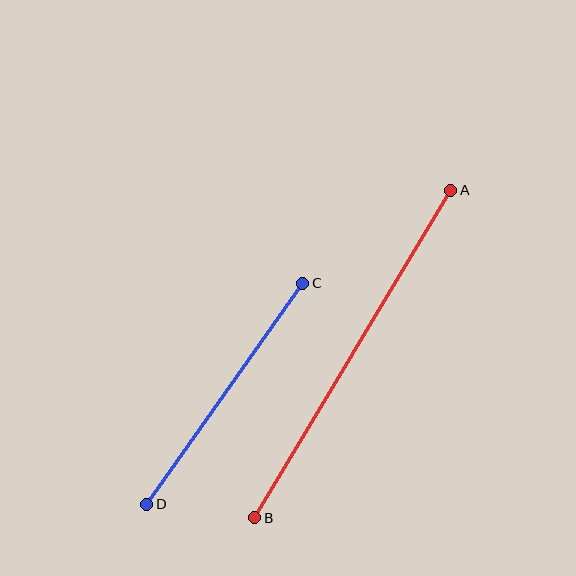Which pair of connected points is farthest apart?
Points A and B are farthest apart.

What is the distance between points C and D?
The distance is approximately 271 pixels.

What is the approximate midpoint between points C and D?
The midpoint is at approximately (225, 394) pixels.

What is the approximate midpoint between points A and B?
The midpoint is at approximately (353, 354) pixels.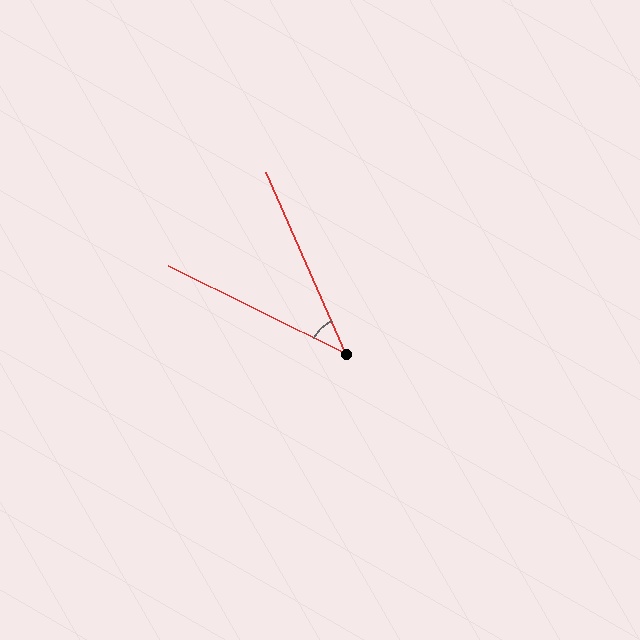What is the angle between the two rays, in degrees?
Approximately 40 degrees.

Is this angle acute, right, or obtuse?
It is acute.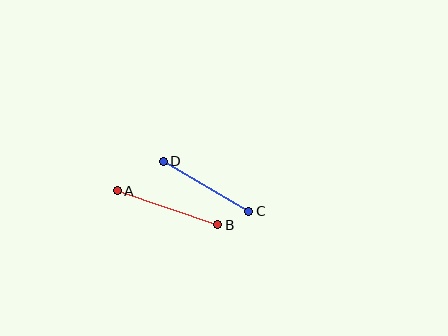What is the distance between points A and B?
The distance is approximately 106 pixels.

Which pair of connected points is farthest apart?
Points A and B are farthest apart.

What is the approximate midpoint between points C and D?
The midpoint is at approximately (206, 186) pixels.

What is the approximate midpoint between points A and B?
The midpoint is at approximately (168, 208) pixels.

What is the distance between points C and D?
The distance is approximately 99 pixels.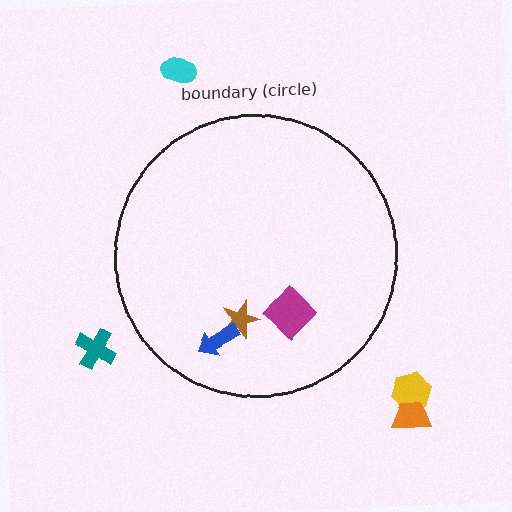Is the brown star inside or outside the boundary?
Inside.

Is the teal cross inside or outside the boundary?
Outside.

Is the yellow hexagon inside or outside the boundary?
Outside.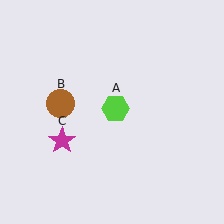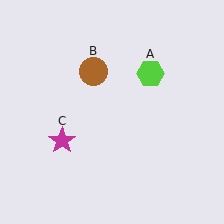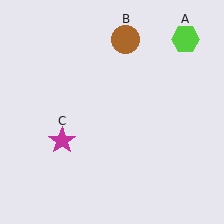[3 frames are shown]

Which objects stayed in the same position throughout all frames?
Magenta star (object C) remained stationary.